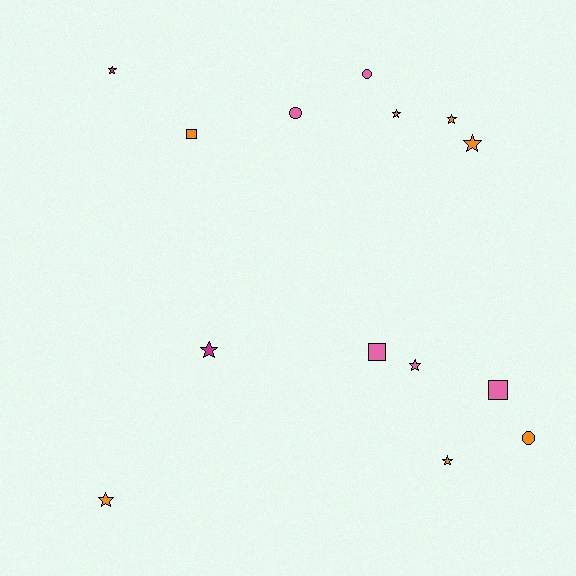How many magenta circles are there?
There are no magenta circles.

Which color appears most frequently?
Pink, with 6 objects.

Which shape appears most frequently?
Star, with 8 objects.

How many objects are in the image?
There are 14 objects.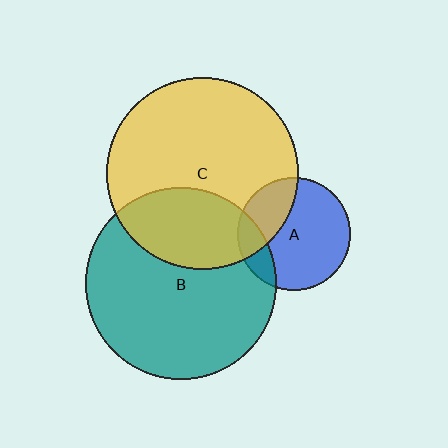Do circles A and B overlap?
Yes.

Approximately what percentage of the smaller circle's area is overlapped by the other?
Approximately 15%.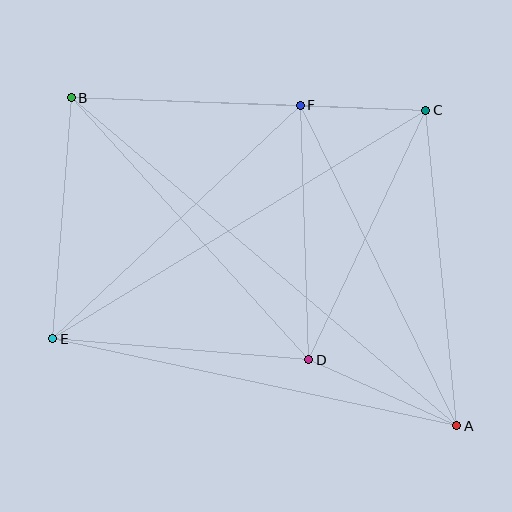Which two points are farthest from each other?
Points A and B are farthest from each other.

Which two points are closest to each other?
Points C and F are closest to each other.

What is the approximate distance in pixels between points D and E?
The distance between D and E is approximately 256 pixels.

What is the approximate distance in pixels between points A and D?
The distance between A and D is approximately 162 pixels.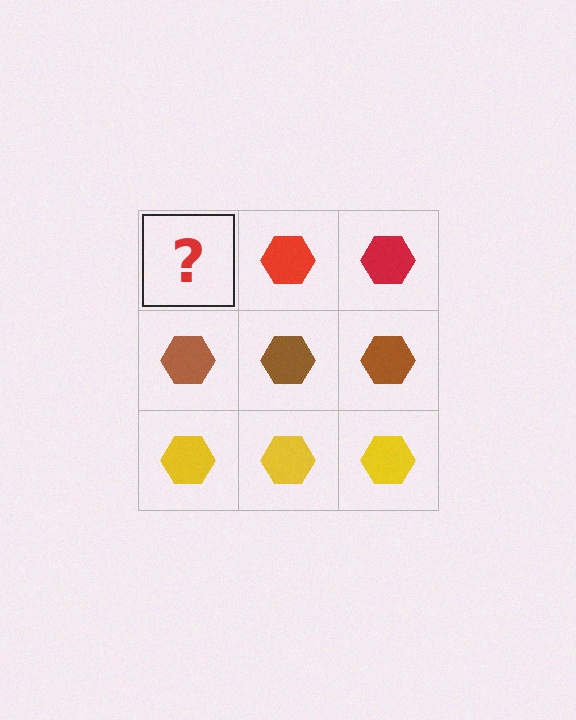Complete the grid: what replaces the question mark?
The question mark should be replaced with a red hexagon.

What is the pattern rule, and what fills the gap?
The rule is that each row has a consistent color. The gap should be filled with a red hexagon.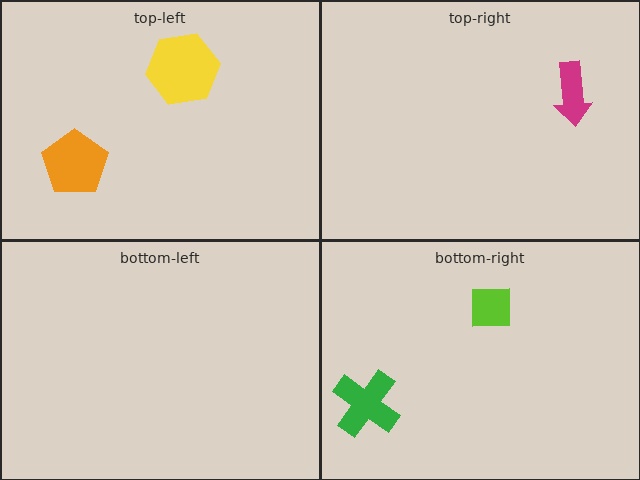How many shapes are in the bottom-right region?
2.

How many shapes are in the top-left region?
2.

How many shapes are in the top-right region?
1.